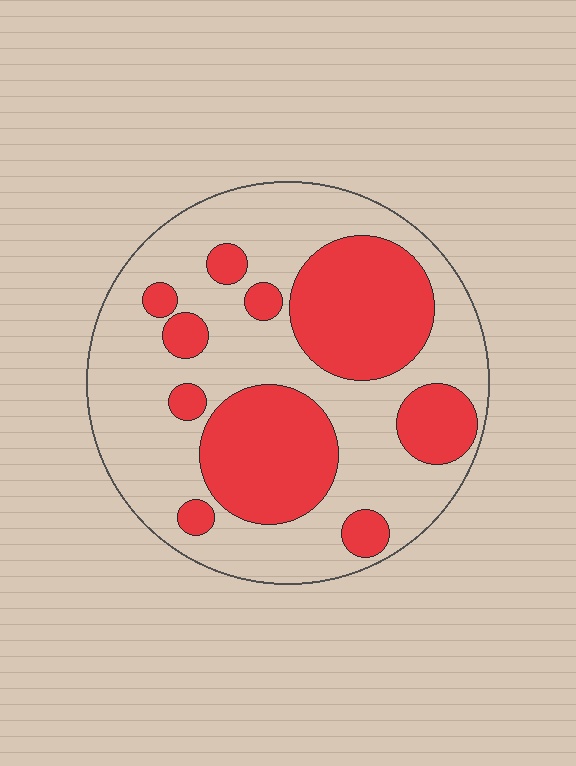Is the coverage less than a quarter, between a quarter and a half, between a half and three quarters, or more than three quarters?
Between a quarter and a half.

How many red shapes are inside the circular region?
10.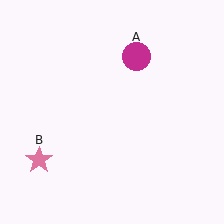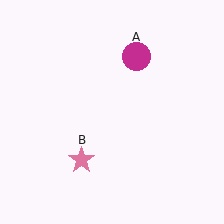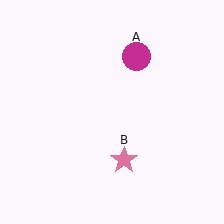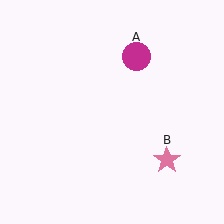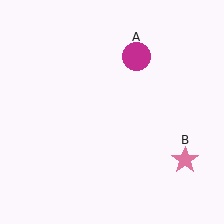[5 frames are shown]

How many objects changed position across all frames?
1 object changed position: pink star (object B).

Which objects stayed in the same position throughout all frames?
Magenta circle (object A) remained stationary.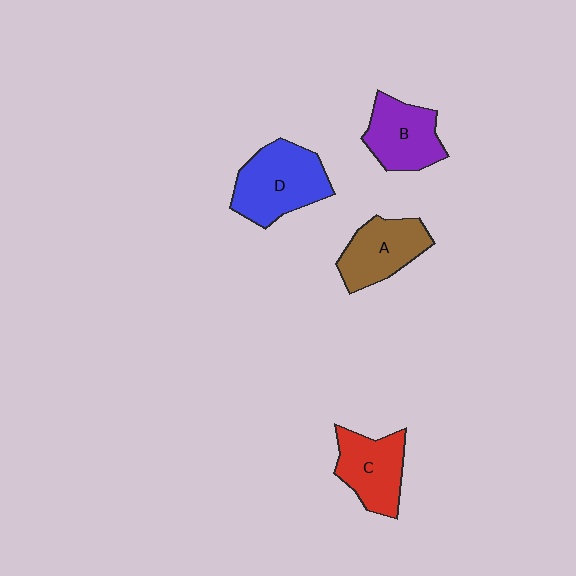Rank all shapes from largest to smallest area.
From largest to smallest: D (blue), B (purple), C (red), A (brown).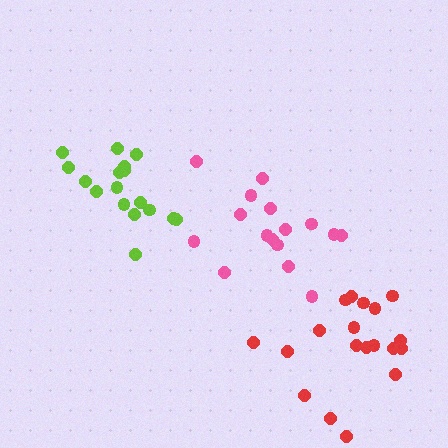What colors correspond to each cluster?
The clusters are colored: lime, red, pink.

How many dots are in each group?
Group 1: 17 dots, Group 2: 19 dots, Group 3: 16 dots (52 total).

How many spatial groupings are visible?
There are 3 spatial groupings.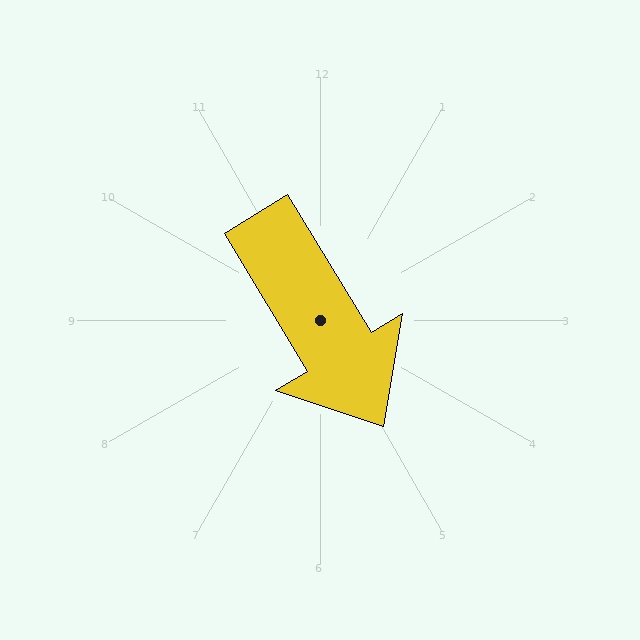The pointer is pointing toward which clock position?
Roughly 5 o'clock.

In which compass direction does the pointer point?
Southeast.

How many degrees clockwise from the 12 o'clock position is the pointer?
Approximately 149 degrees.